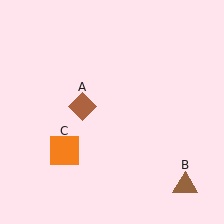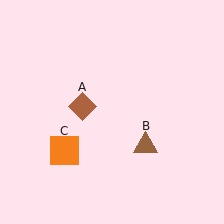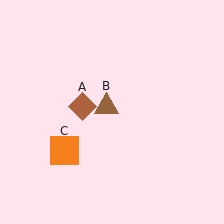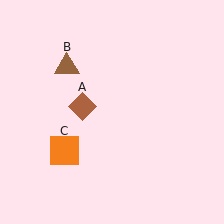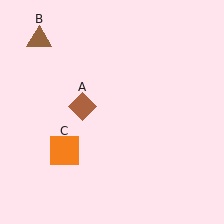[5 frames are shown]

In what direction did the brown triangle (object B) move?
The brown triangle (object B) moved up and to the left.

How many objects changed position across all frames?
1 object changed position: brown triangle (object B).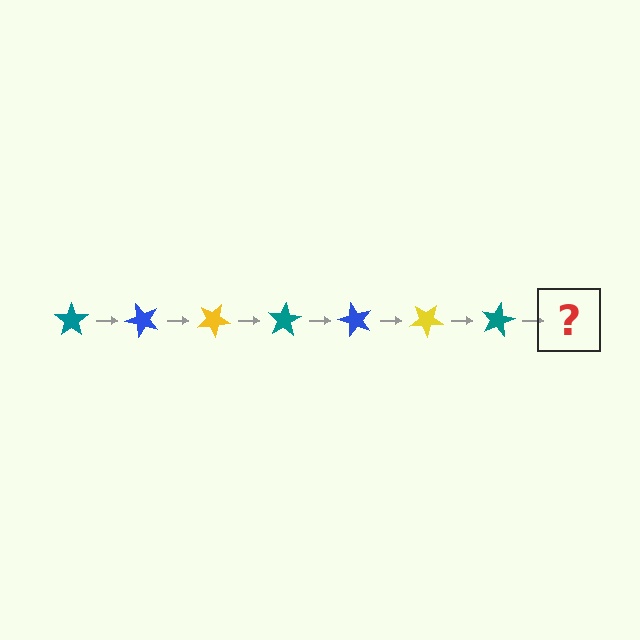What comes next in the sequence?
The next element should be a blue star, rotated 350 degrees from the start.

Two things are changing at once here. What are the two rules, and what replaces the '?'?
The two rules are that it rotates 50 degrees each step and the color cycles through teal, blue, and yellow. The '?' should be a blue star, rotated 350 degrees from the start.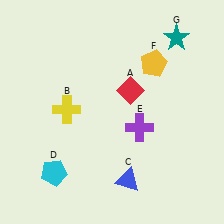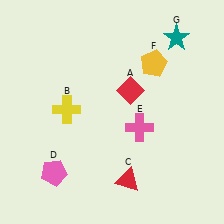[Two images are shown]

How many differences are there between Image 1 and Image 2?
There are 3 differences between the two images.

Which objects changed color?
C changed from blue to red. D changed from cyan to pink. E changed from purple to pink.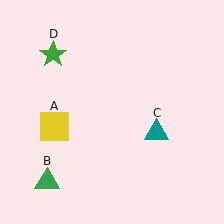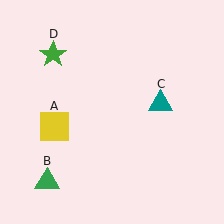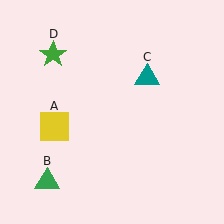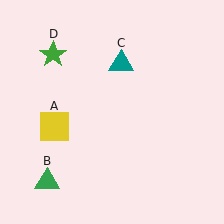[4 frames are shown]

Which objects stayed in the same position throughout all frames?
Yellow square (object A) and green triangle (object B) and green star (object D) remained stationary.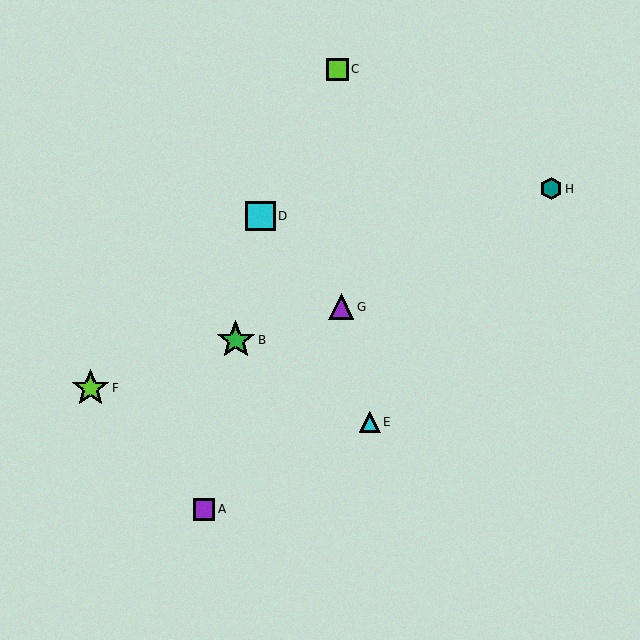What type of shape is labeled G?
Shape G is a purple triangle.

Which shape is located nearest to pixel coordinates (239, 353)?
The green star (labeled B) at (236, 340) is nearest to that location.